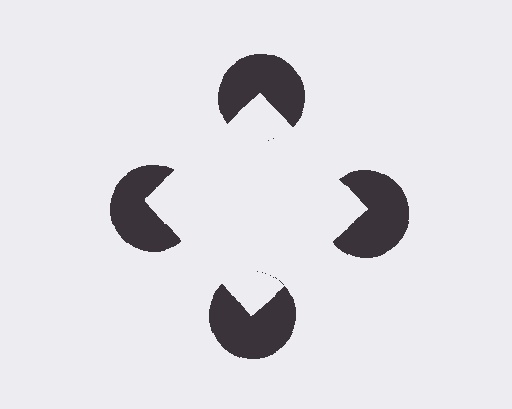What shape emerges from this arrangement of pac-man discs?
An illusory square — its edges are inferred from the aligned wedge cuts in the pac-man discs, not physically drawn.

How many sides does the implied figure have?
4 sides.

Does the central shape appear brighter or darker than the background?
It typically appears slightly brighter than the background, even though no actual brightness change is drawn.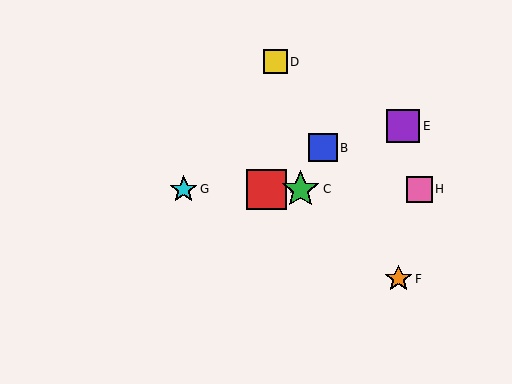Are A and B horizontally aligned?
No, A is at y≈189 and B is at y≈148.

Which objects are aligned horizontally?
Objects A, C, G, H are aligned horizontally.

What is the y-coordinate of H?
Object H is at y≈189.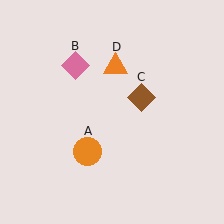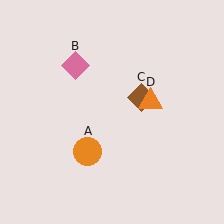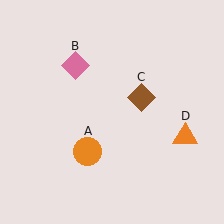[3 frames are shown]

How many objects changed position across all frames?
1 object changed position: orange triangle (object D).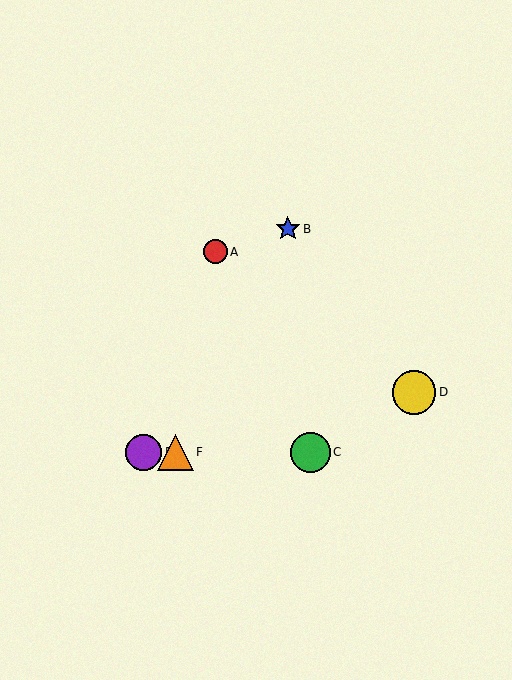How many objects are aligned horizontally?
3 objects (C, E, F) are aligned horizontally.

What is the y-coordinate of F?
Object F is at y≈452.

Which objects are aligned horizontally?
Objects C, E, F are aligned horizontally.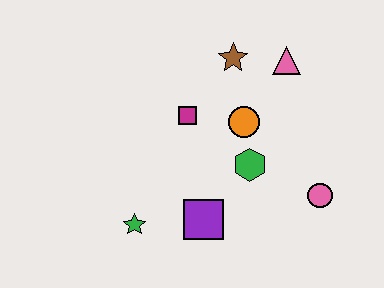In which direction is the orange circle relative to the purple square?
The orange circle is above the purple square.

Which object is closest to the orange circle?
The green hexagon is closest to the orange circle.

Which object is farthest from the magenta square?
The pink circle is farthest from the magenta square.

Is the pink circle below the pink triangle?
Yes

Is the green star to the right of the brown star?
No